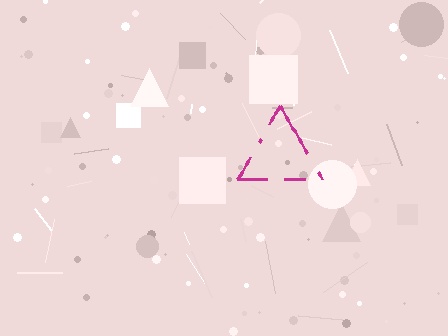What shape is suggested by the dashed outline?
The dashed outline suggests a triangle.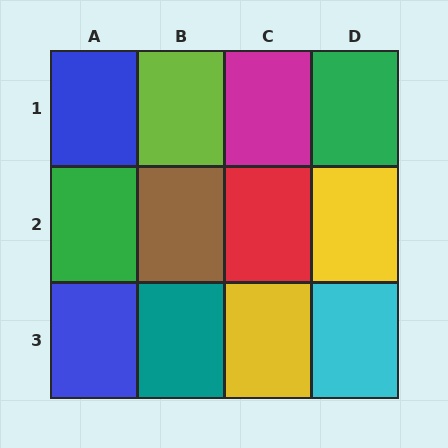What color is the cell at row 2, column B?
Brown.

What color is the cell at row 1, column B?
Lime.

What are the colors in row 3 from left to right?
Blue, teal, yellow, cyan.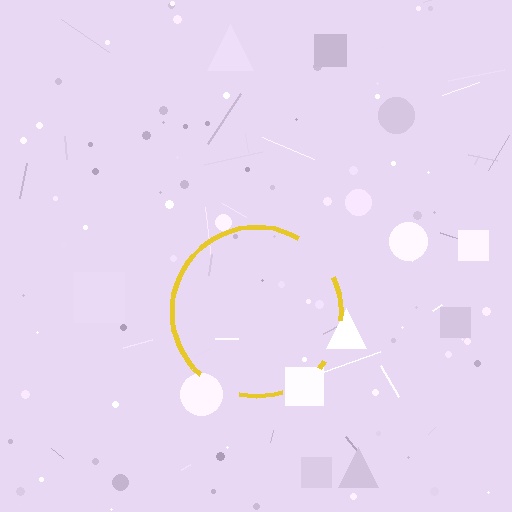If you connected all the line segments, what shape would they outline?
They would outline a circle.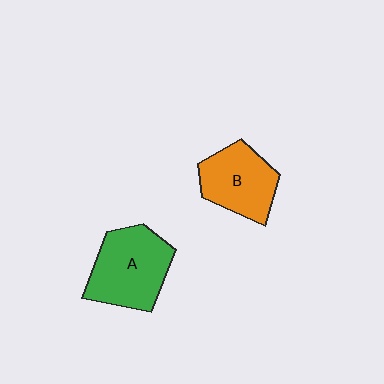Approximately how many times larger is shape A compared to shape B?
Approximately 1.2 times.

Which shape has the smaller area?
Shape B (orange).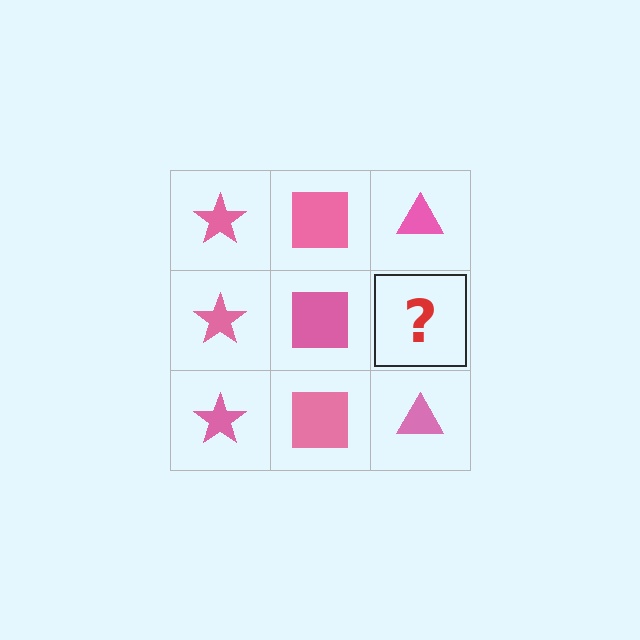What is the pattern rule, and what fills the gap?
The rule is that each column has a consistent shape. The gap should be filled with a pink triangle.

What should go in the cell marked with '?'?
The missing cell should contain a pink triangle.